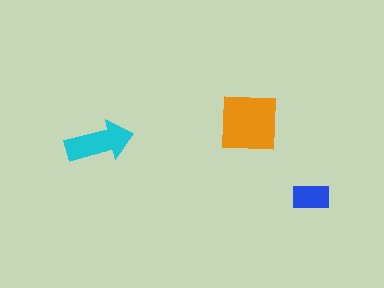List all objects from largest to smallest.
The orange square, the cyan arrow, the blue rectangle.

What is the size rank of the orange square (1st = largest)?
1st.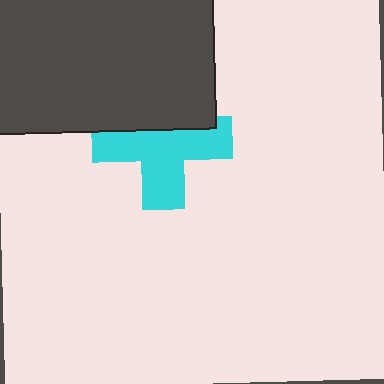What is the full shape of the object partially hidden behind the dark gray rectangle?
The partially hidden object is a cyan cross.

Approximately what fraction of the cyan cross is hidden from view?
Roughly 36% of the cyan cross is hidden behind the dark gray rectangle.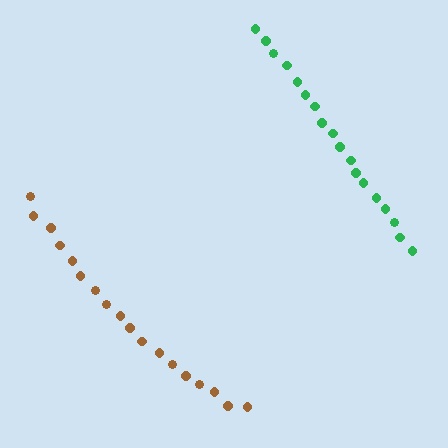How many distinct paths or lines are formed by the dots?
There are 2 distinct paths.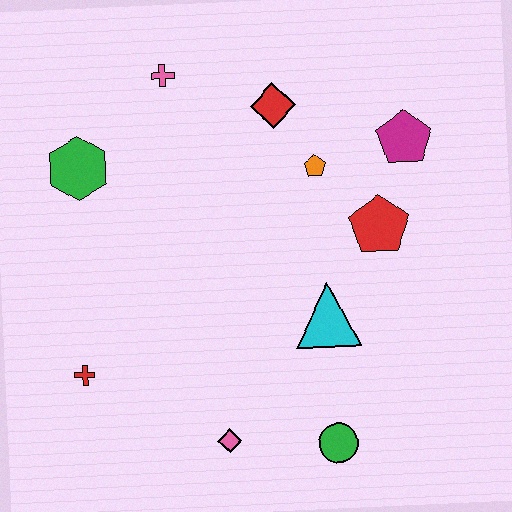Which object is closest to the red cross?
The pink diamond is closest to the red cross.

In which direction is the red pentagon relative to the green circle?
The red pentagon is above the green circle.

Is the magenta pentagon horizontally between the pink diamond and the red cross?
No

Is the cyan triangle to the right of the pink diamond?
Yes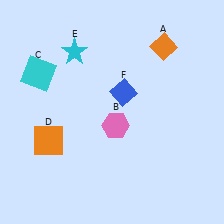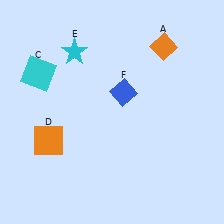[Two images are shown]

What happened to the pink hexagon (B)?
The pink hexagon (B) was removed in Image 2. It was in the bottom-right area of Image 1.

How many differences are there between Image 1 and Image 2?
There is 1 difference between the two images.